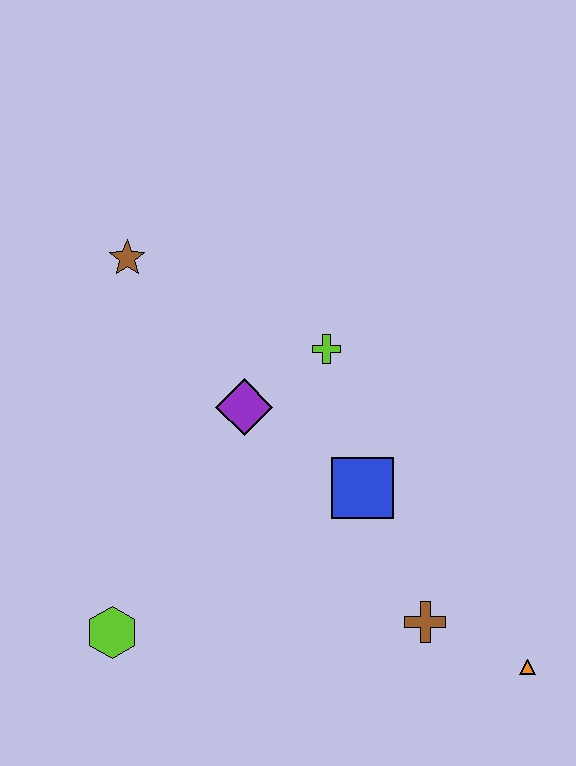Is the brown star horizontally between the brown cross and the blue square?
No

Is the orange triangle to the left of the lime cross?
No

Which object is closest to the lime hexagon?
The purple diamond is closest to the lime hexagon.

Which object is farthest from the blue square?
The brown star is farthest from the blue square.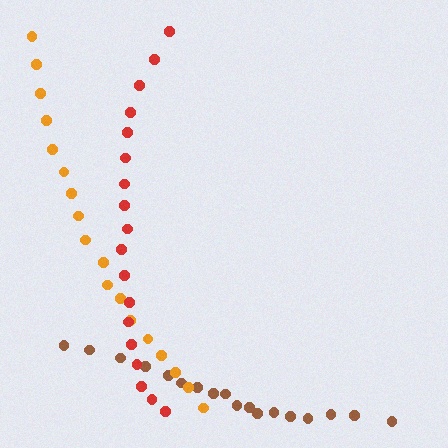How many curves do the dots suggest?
There are 3 distinct paths.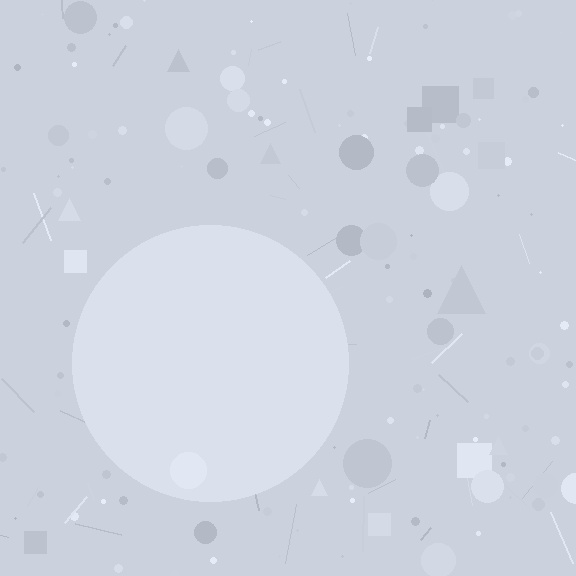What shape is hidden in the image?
A circle is hidden in the image.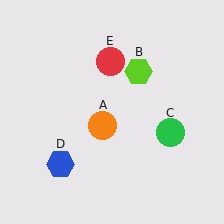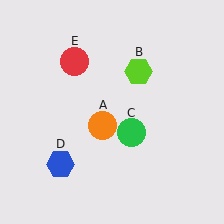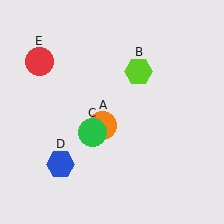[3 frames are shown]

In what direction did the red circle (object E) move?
The red circle (object E) moved left.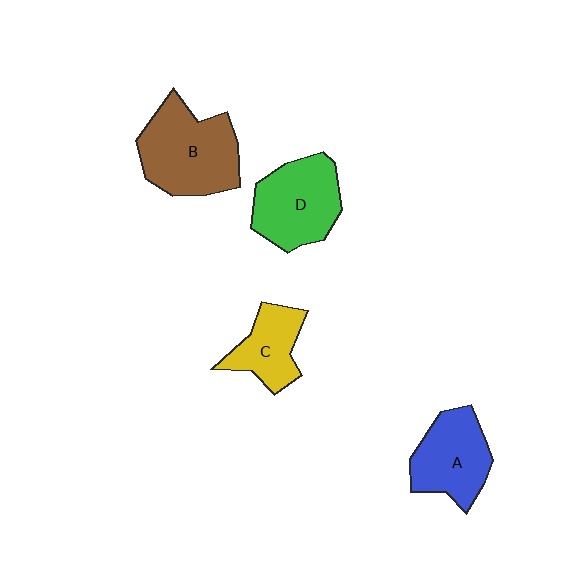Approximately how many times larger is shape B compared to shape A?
Approximately 1.3 times.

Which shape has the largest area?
Shape B (brown).